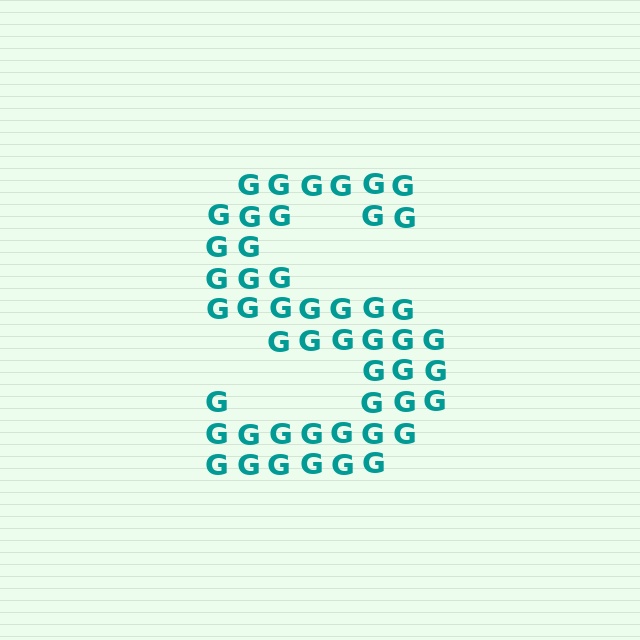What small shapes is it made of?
It is made of small letter G's.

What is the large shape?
The large shape is the letter S.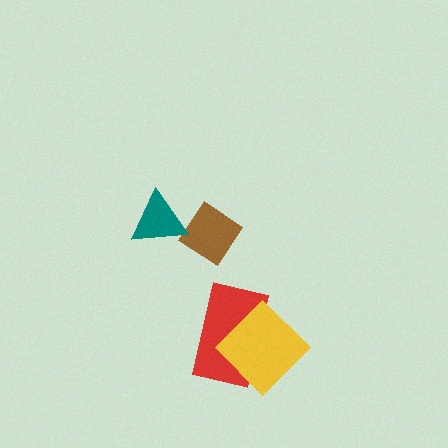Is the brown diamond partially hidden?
Yes, it is partially covered by another shape.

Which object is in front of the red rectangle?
The yellow diamond is in front of the red rectangle.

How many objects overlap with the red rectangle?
1 object overlaps with the red rectangle.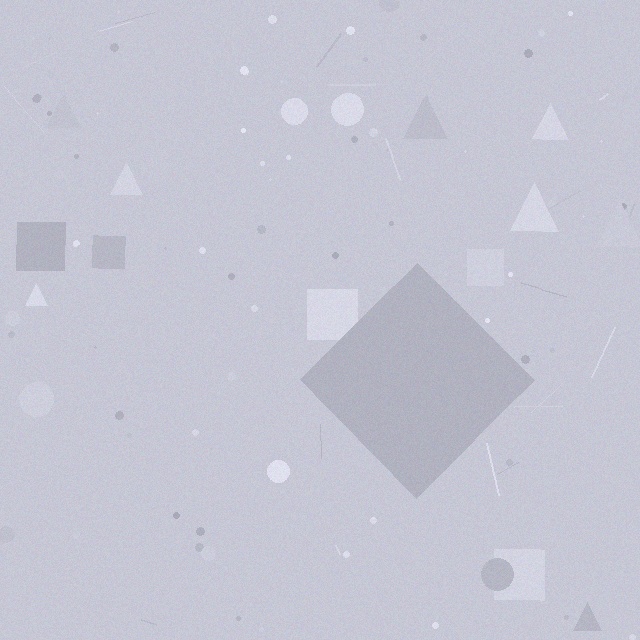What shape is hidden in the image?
A diamond is hidden in the image.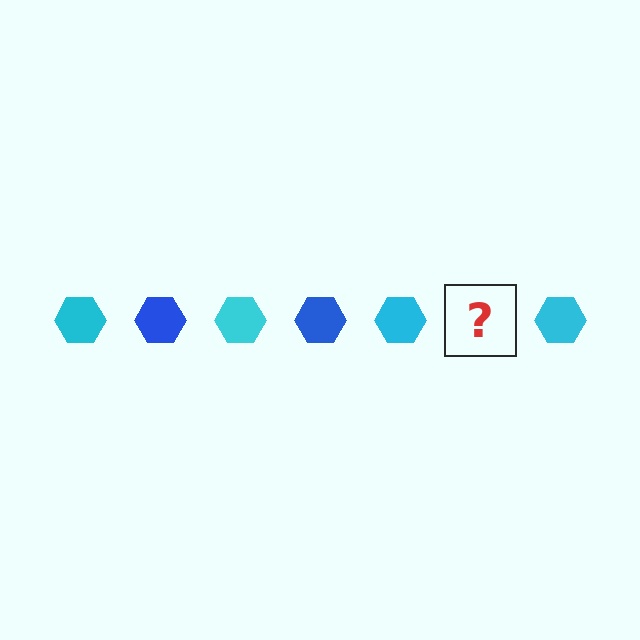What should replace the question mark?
The question mark should be replaced with a blue hexagon.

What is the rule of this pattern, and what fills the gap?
The rule is that the pattern cycles through cyan, blue hexagons. The gap should be filled with a blue hexagon.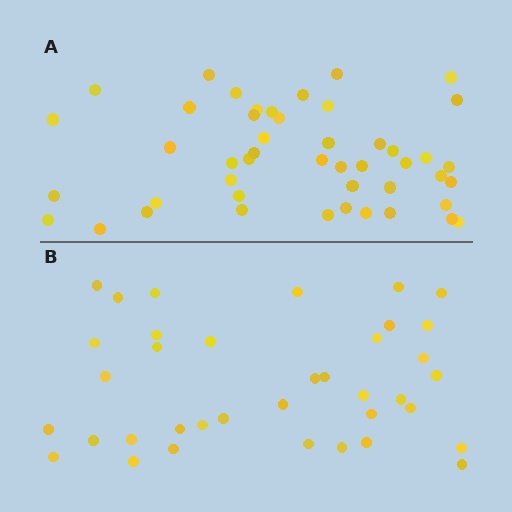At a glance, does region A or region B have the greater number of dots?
Region A (the top region) has more dots.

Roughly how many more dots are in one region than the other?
Region A has roughly 10 or so more dots than region B.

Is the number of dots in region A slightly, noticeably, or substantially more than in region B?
Region A has noticeably more, but not dramatically so. The ratio is roughly 1.3 to 1.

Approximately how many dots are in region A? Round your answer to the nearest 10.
About 50 dots. (The exact count is 47, which rounds to 50.)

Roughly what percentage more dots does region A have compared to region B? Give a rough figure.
About 25% more.